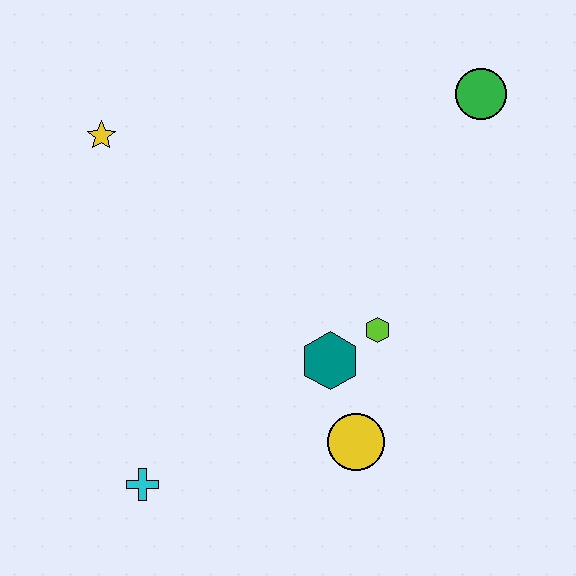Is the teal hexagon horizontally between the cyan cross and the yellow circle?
Yes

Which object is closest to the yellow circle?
The teal hexagon is closest to the yellow circle.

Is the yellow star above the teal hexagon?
Yes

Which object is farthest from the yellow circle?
The yellow star is farthest from the yellow circle.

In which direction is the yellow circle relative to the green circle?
The yellow circle is below the green circle.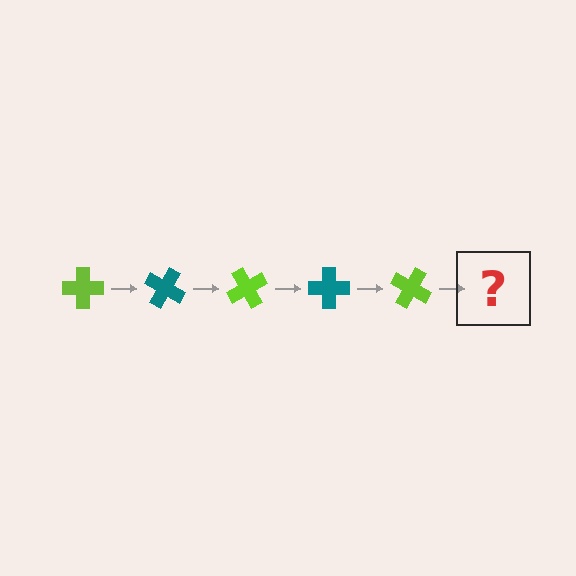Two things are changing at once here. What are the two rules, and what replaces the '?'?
The two rules are that it rotates 30 degrees each step and the color cycles through lime and teal. The '?' should be a teal cross, rotated 150 degrees from the start.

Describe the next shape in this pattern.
It should be a teal cross, rotated 150 degrees from the start.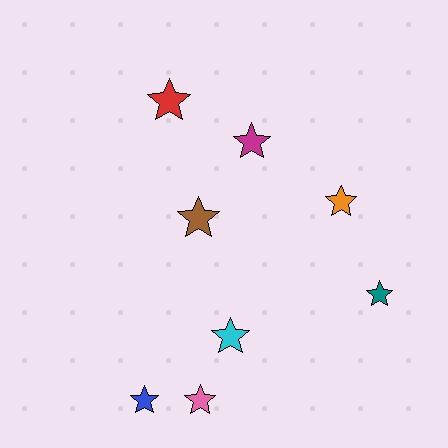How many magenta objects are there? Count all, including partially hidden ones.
There is 1 magenta object.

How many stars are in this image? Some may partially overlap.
There are 8 stars.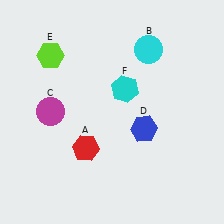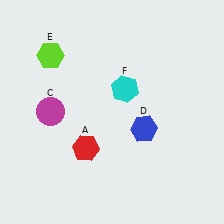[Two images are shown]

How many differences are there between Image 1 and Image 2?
There is 1 difference between the two images.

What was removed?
The cyan circle (B) was removed in Image 2.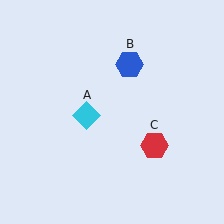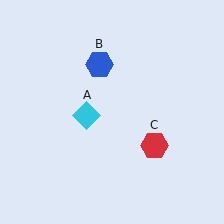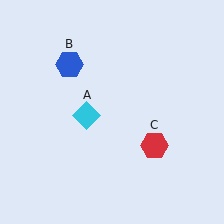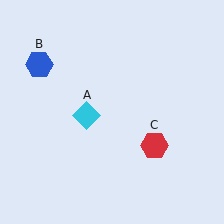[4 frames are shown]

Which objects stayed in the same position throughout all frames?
Cyan diamond (object A) and red hexagon (object C) remained stationary.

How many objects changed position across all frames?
1 object changed position: blue hexagon (object B).